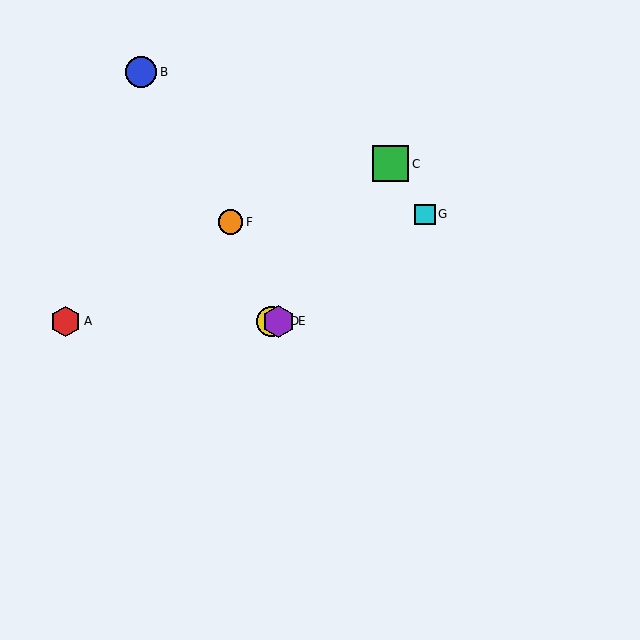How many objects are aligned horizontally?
3 objects (A, D, E) are aligned horizontally.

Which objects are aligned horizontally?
Objects A, D, E are aligned horizontally.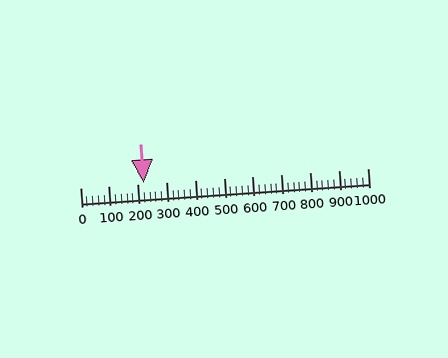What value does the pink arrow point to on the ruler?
The pink arrow points to approximately 220.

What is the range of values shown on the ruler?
The ruler shows values from 0 to 1000.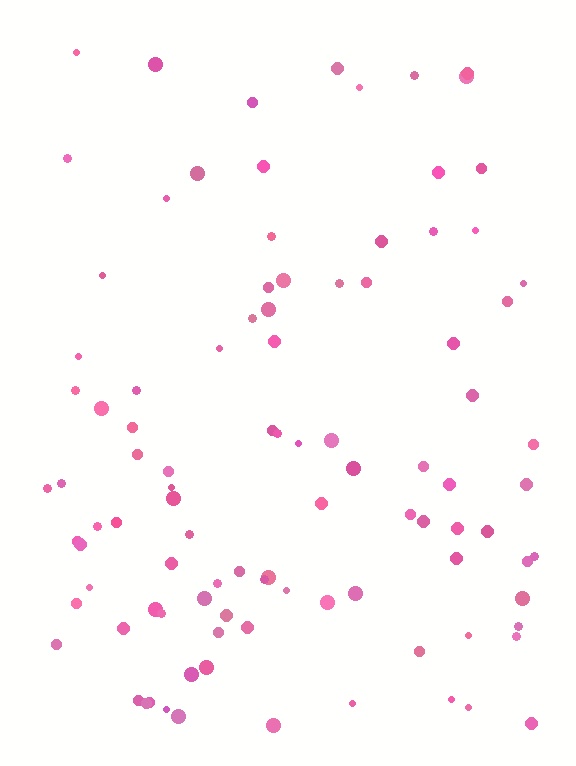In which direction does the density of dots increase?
From top to bottom, with the bottom side densest.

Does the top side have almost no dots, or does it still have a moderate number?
Still a moderate number, just noticeably fewer than the bottom.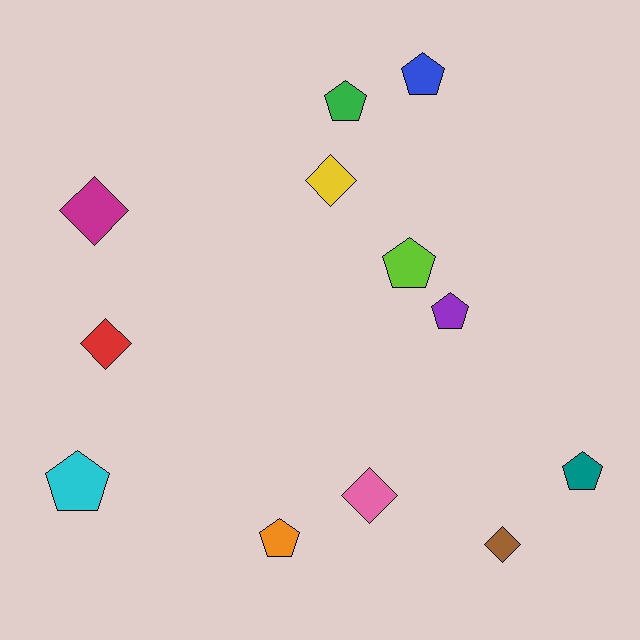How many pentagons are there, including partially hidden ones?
There are 7 pentagons.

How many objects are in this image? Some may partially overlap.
There are 12 objects.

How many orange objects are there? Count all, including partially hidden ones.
There is 1 orange object.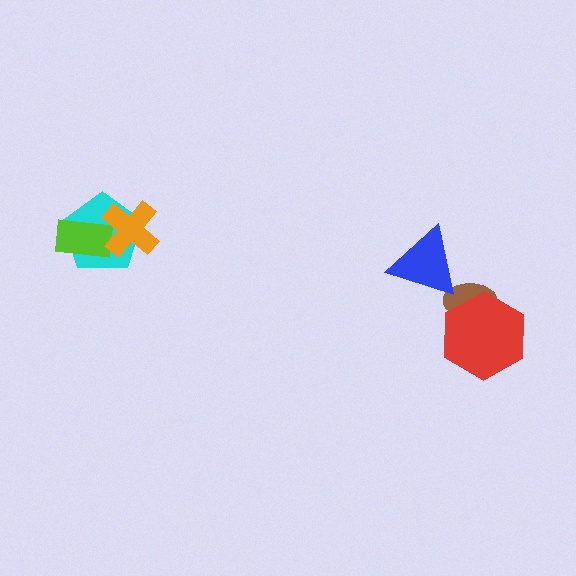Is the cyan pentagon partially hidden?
Yes, it is partially covered by another shape.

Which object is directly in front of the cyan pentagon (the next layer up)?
The lime rectangle is directly in front of the cyan pentagon.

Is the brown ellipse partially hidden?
Yes, it is partially covered by another shape.